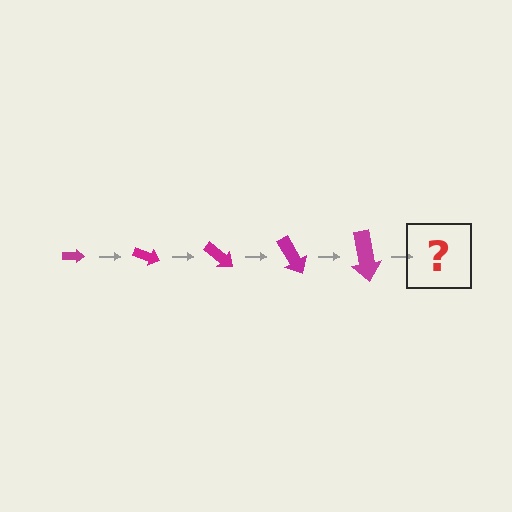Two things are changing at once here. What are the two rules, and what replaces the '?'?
The two rules are that the arrow grows larger each step and it rotates 20 degrees each step. The '?' should be an arrow, larger than the previous one and rotated 100 degrees from the start.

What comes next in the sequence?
The next element should be an arrow, larger than the previous one and rotated 100 degrees from the start.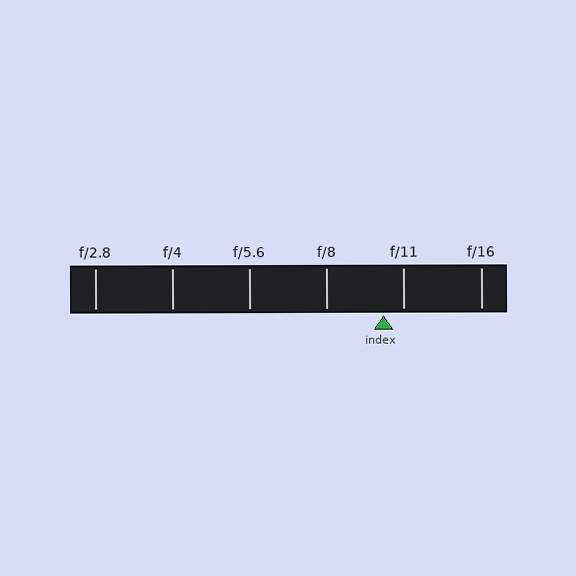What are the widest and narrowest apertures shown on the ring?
The widest aperture shown is f/2.8 and the narrowest is f/16.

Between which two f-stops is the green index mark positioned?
The index mark is between f/8 and f/11.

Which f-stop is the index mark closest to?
The index mark is closest to f/11.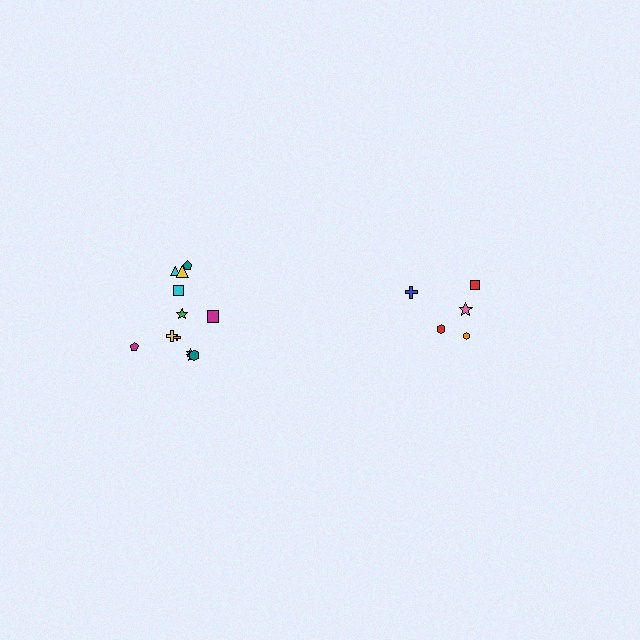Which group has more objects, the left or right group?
The left group.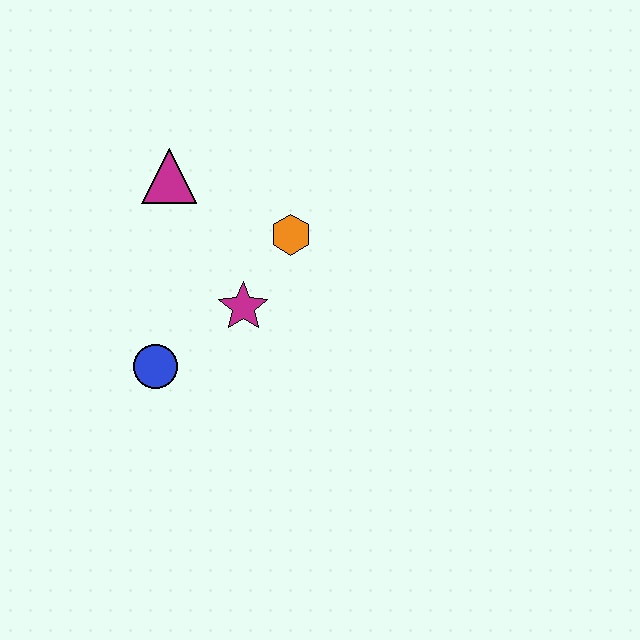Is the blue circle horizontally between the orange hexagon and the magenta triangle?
No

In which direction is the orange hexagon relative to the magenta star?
The orange hexagon is above the magenta star.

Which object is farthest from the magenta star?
The magenta triangle is farthest from the magenta star.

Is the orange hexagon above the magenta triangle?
No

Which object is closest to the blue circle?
The magenta star is closest to the blue circle.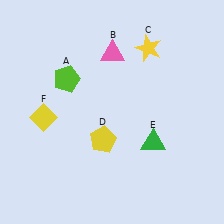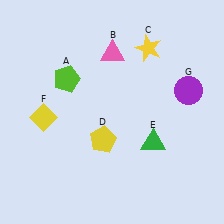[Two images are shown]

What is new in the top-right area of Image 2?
A purple circle (G) was added in the top-right area of Image 2.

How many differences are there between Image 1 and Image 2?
There is 1 difference between the two images.